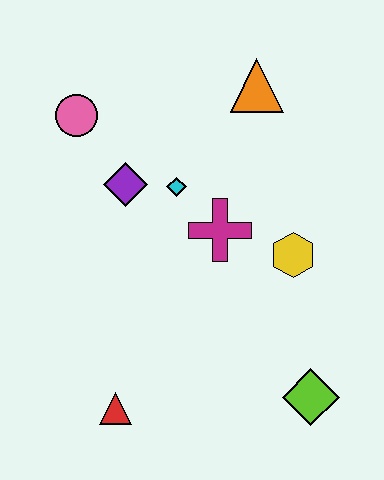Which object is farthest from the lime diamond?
The pink circle is farthest from the lime diamond.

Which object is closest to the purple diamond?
The cyan diamond is closest to the purple diamond.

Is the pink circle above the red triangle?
Yes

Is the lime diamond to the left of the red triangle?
No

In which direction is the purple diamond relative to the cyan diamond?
The purple diamond is to the left of the cyan diamond.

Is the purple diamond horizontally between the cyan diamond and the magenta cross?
No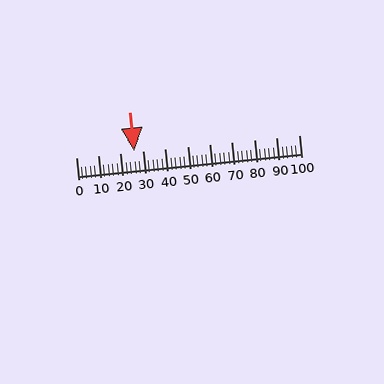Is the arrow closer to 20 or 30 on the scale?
The arrow is closer to 30.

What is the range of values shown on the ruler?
The ruler shows values from 0 to 100.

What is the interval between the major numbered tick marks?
The major tick marks are spaced 10 units apart.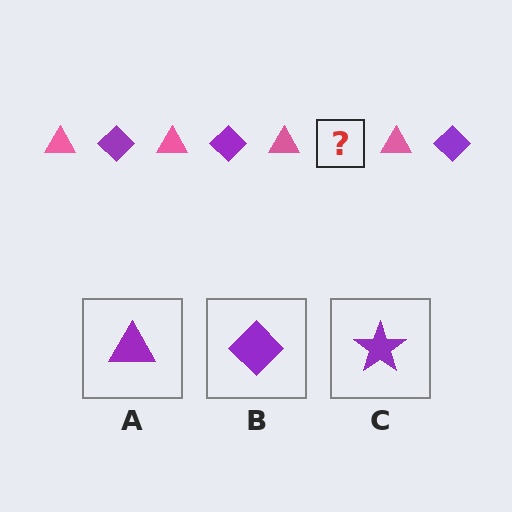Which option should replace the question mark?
Option B.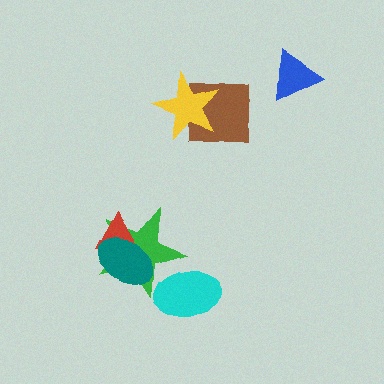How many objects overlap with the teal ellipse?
2 objects overlap with the teal ellipse.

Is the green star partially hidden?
Yes, it is partially covered by another shape.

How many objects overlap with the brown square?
1 object overlaps with the brown square.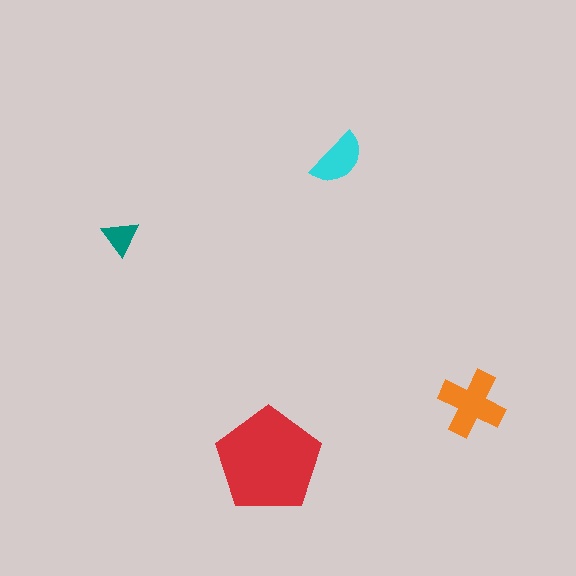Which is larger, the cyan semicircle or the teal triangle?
The cyan semicircle.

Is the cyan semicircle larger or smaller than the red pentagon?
Smaller.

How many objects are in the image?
There are 4 objects in the image.